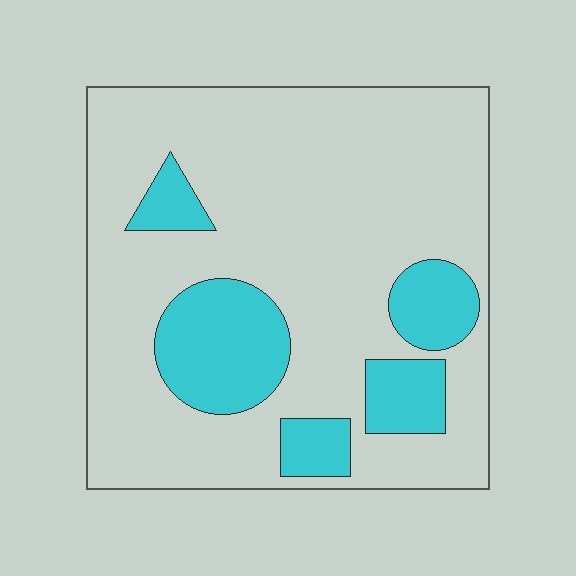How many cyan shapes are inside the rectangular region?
5.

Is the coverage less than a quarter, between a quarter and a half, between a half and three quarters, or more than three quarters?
Less than a quarter.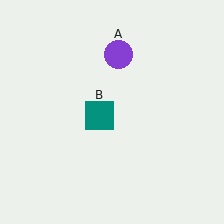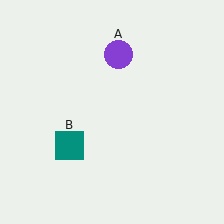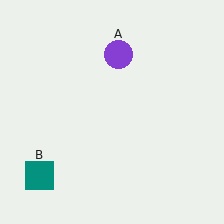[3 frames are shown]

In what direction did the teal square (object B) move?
The teal square (object B) moved down and to the left.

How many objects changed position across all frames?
1 object changed position: teal square (object B).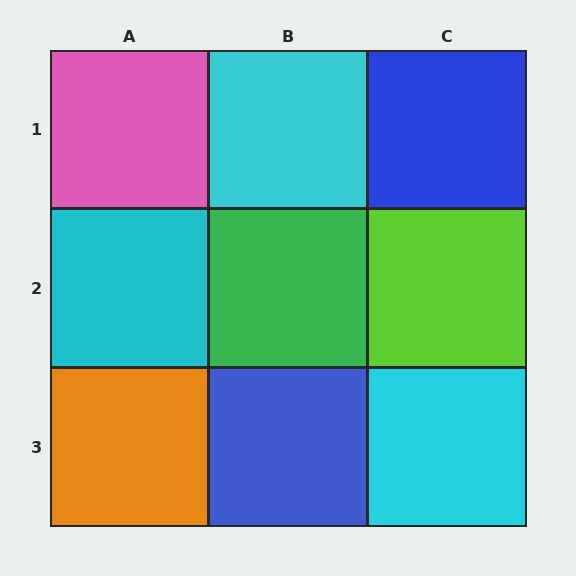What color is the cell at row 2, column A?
Cyan.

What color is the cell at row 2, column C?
Lime.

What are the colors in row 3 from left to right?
Orange, blue, cyan.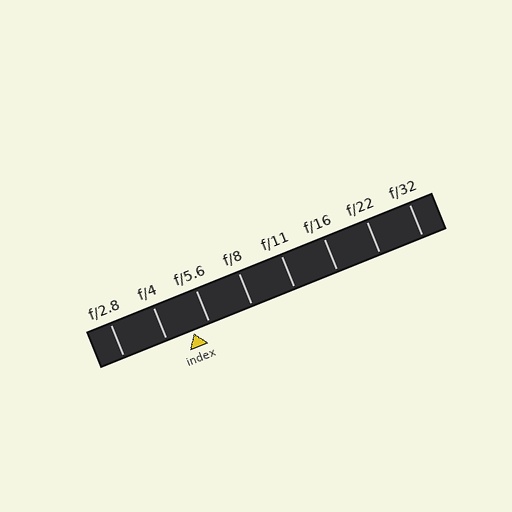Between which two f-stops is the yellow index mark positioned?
The index mark is between f/4 and f/5.6.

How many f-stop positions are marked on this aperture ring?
There are 8 f-stop positions marked.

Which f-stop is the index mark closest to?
The index mark is closest to f/5.6.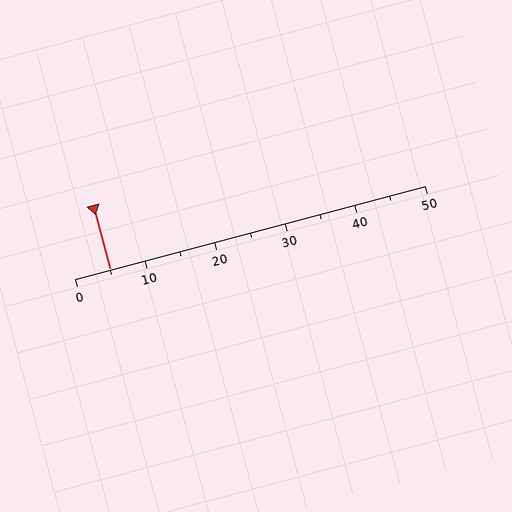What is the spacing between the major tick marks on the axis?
The major ticks are spaced 10 apart.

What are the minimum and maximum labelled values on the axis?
The axis runs from 0 to 50.